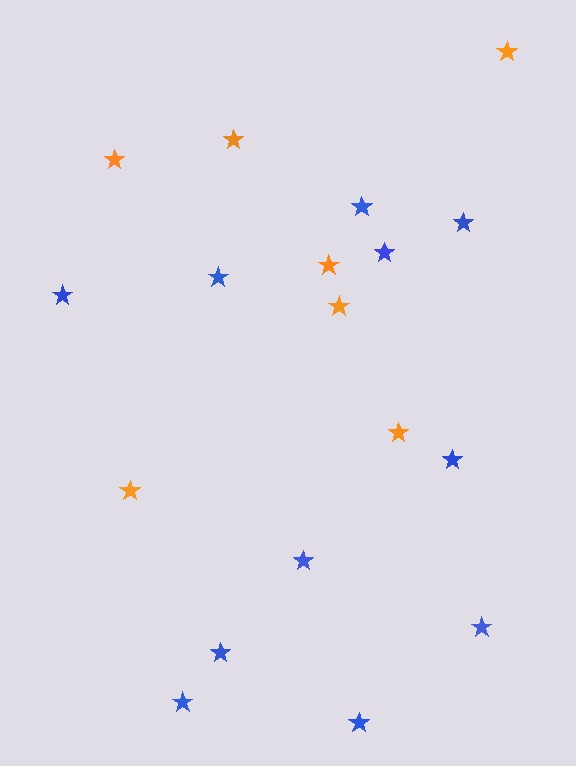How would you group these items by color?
There are 2 groups: one group of orange stars (7) and one group of blue stars (11).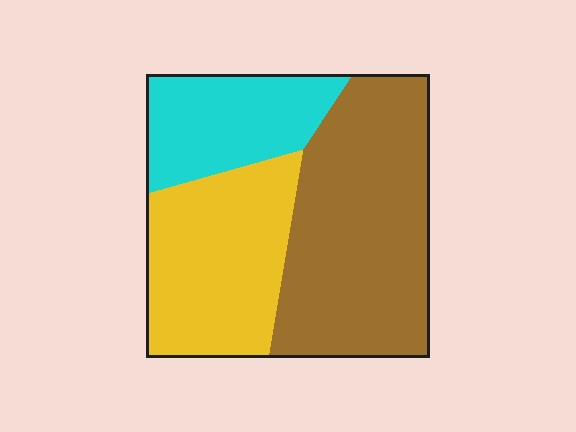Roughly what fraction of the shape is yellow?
Yellow covers 32% of the shape.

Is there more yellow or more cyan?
Yellow.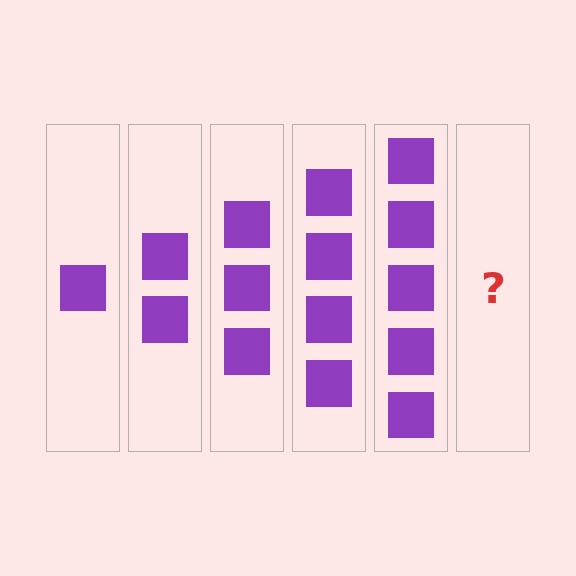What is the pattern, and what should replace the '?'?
The pattern is that each step adds one more square. The '?' should be 6 squares.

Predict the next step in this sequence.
The next step is 6 squares.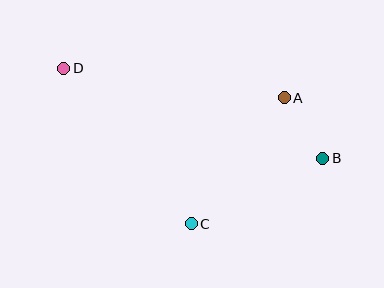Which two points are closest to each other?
Points A and B are closest to each other.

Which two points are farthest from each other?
Points B and D are farthest from each other.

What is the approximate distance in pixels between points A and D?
The distance between A and D is approximately 223 pixels.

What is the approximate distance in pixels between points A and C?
The distance between A and C is approximately 157 pixels.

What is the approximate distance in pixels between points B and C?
The distance between B and C is approximately 147 pixels.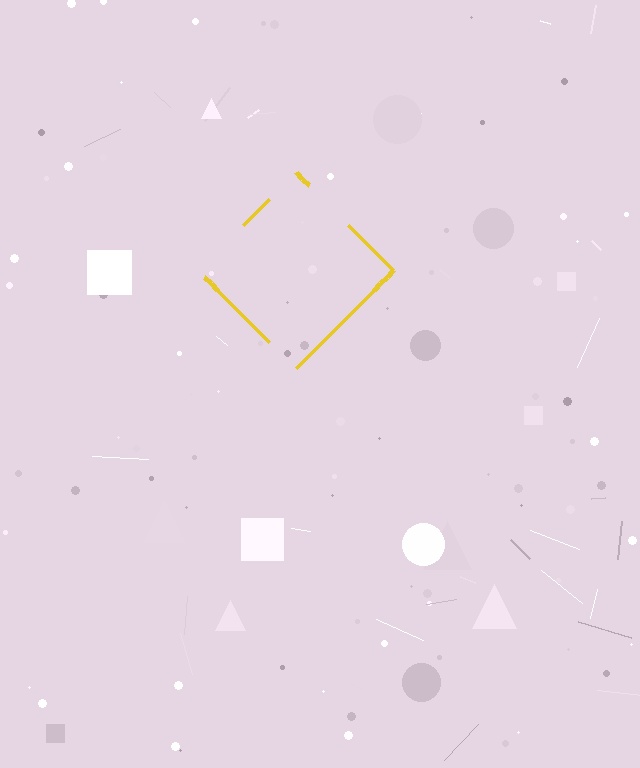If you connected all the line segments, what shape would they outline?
They would outline a diamond.